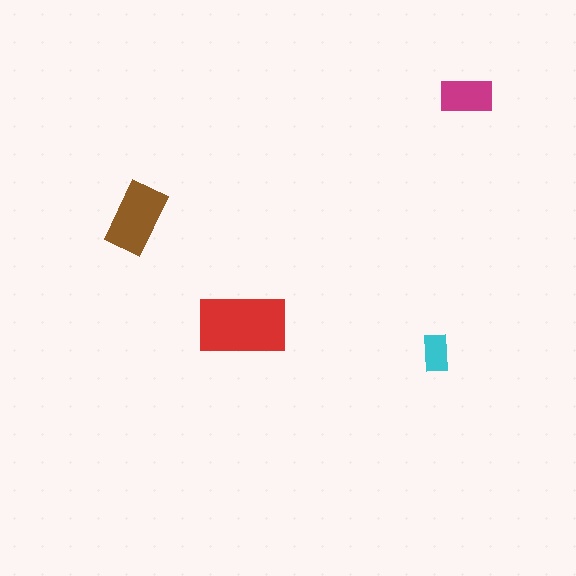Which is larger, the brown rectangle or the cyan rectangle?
The brown one.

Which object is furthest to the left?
The brown rectangle is leftmost.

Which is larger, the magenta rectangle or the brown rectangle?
The brown one.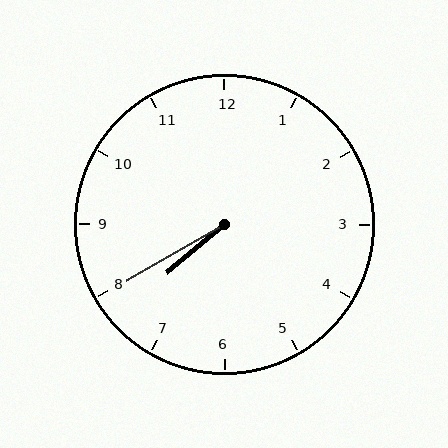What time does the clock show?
7:40.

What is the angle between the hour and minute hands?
Approximately 10 degrees.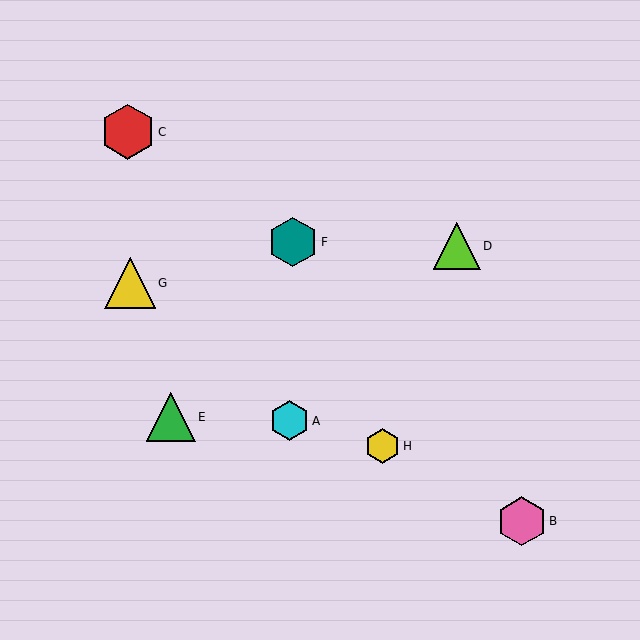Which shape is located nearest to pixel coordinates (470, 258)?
The lime triangle (labeled D) at (457, 246) is nearest to that location.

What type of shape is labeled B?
Shape B is a pink hexagon.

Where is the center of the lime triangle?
The center of the lime triangle is at (457, 246).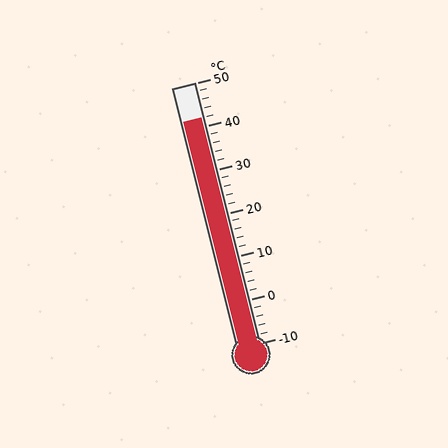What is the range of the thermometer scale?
The thermometer scale ranges from -10°C to 50°C.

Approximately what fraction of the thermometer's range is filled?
The thermometer is filled to approximately 85% of its range.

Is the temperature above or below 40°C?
The temperature is above 40°C.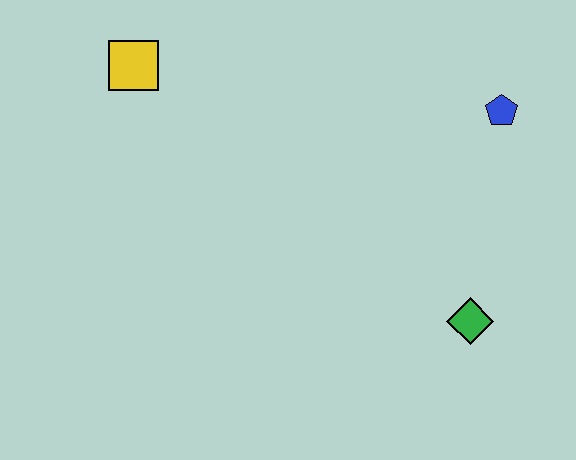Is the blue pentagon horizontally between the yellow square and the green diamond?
No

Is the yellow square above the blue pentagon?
Yes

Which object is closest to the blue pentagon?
The green diamond is closest to the blue pentagon.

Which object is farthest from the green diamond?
The yellow square is farthest from the green diamond.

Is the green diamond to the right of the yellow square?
Yes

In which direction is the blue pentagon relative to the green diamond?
The blue pentagon is above the green diamond.